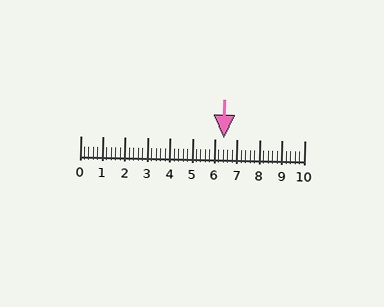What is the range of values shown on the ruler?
The ruler shows values from 0 to 10.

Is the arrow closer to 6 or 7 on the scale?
The arrow is closer to 6.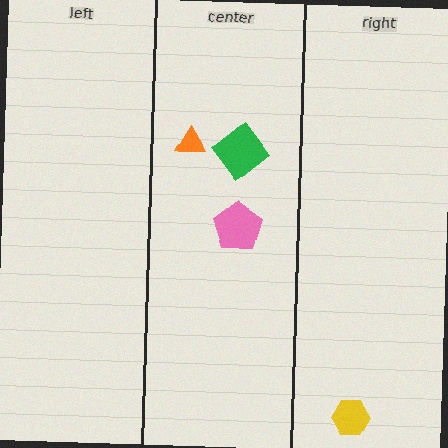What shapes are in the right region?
The yellow hexagon.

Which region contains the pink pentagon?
The center region.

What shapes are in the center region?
The orange triangle, the pink pentagon, the green diamond.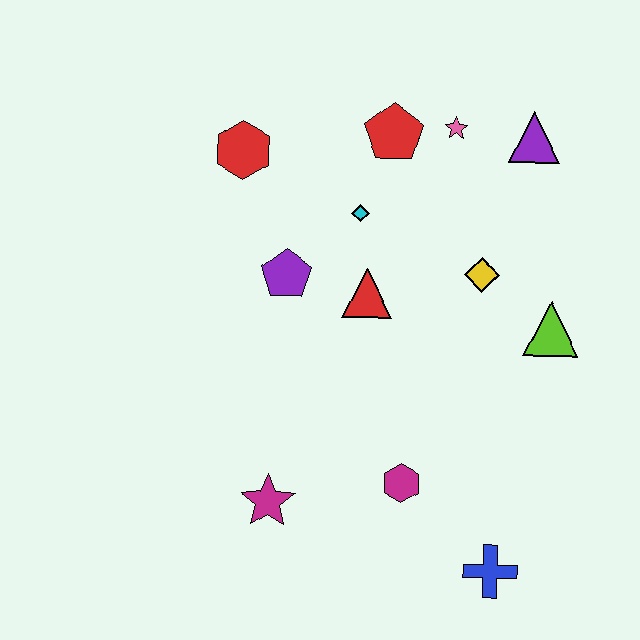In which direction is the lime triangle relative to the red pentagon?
The lime triangle is below the red pentagon.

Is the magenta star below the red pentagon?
Yes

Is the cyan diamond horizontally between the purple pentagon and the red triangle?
Yes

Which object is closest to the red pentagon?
The pink star is closest to the red pentagon.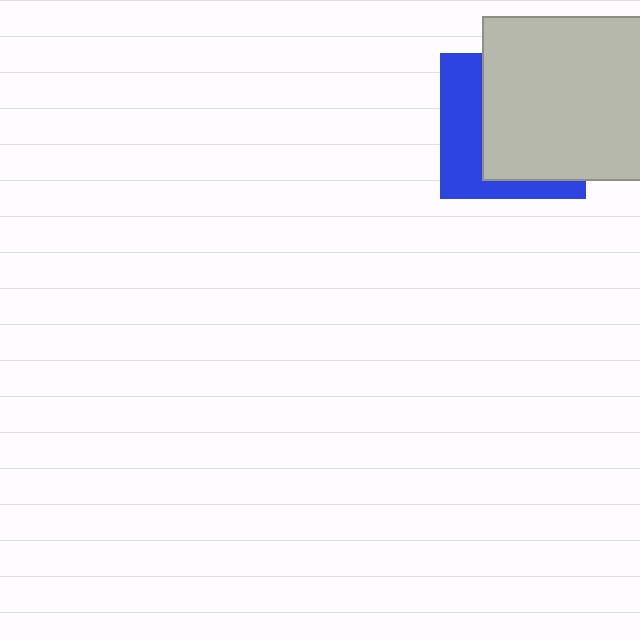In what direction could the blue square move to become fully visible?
The blue square could move left. That would shift it out from behind the light gray square entirely.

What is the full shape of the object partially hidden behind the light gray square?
The partially hidden object is a blue square.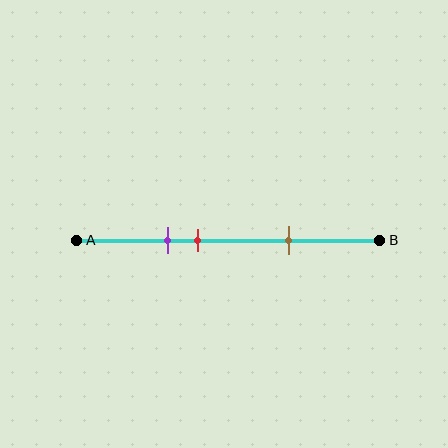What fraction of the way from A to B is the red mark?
The red mark is approximately 40% (0.4) of the way from A to B.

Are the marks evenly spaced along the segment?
No, the marks are not evenly spaced.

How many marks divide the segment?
There are 3 marks dividing the segment.